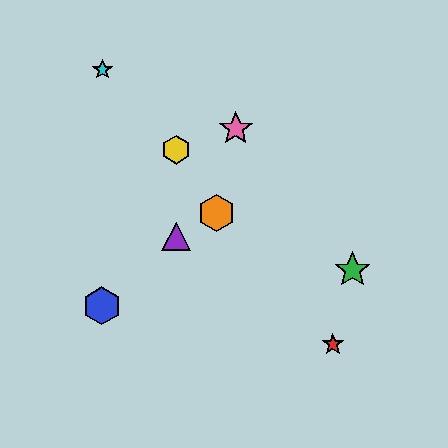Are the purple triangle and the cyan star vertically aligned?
No, the purple triangle is at x≈176 and the cyan star is at x≈102.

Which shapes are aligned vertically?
The yellow hexagon, the purple triangle are aligned vertically.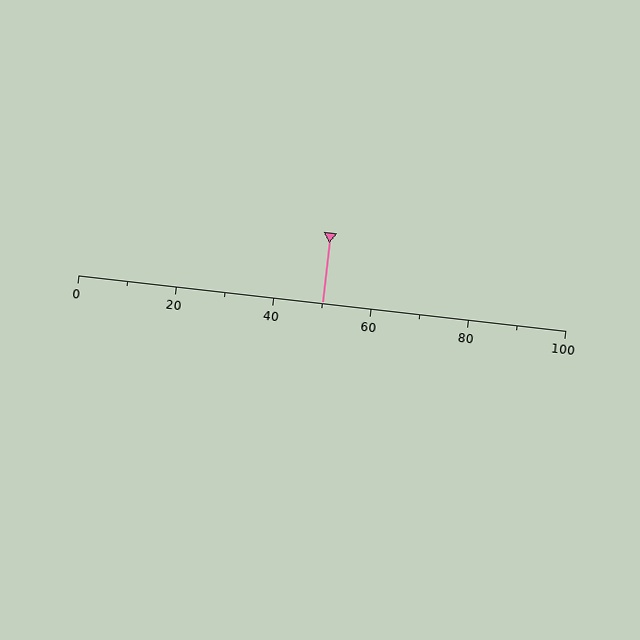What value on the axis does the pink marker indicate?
The marker indicates approximately 50.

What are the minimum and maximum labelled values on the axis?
The axis runs from 0 to 100.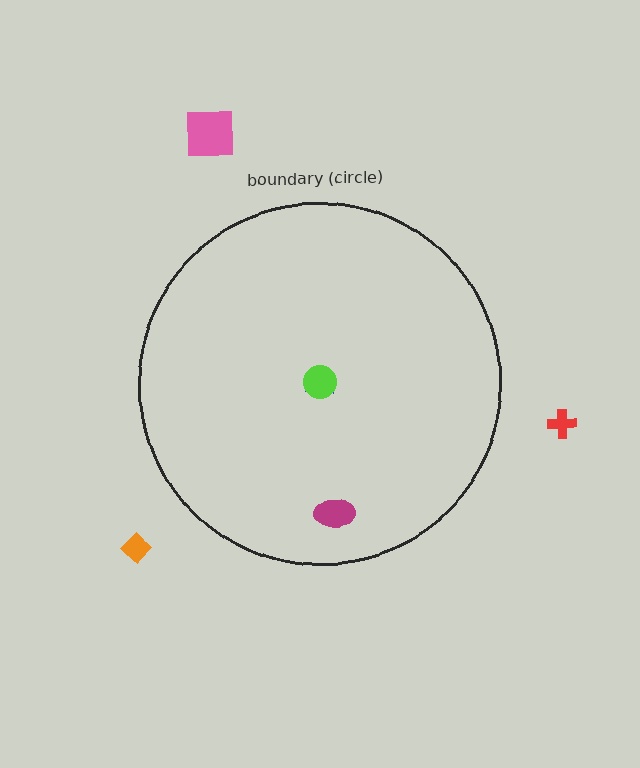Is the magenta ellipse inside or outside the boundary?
Inside.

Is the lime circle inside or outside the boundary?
Inside.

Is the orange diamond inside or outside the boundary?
Outside.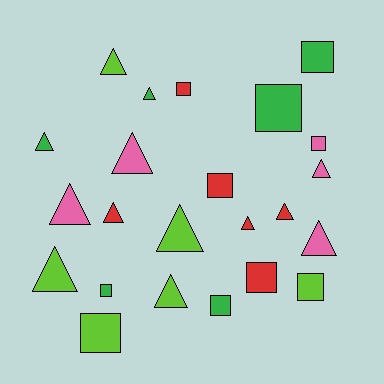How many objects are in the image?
There are 23 objects.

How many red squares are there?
There are 3 red squares.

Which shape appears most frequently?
Triangle, with 13 objects.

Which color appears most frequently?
Red, with 6 objects.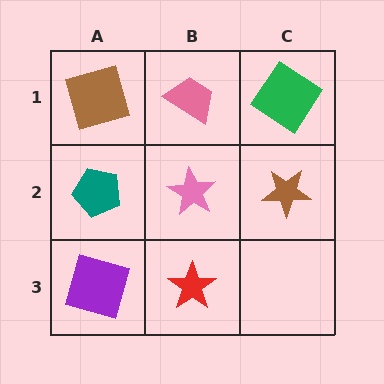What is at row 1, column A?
A brown square.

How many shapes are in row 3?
2 shapes.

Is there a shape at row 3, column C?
No, that cell is empty.